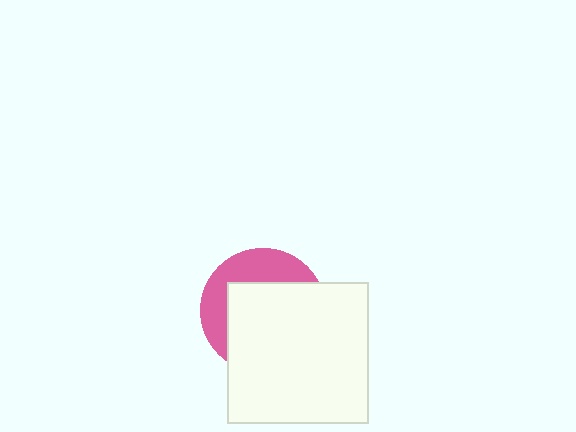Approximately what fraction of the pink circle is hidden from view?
Roughly 65% of the pink circle is hidden behind the white square.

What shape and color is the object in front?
The object in front is a white square.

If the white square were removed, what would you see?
You would see the complete pink circle.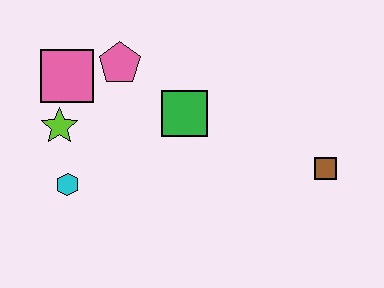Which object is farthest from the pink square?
The brown square is farthest from the pink square.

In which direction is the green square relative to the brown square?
The green square is to the left of the brown square.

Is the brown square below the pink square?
Yes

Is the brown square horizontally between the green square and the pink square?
No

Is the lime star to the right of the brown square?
No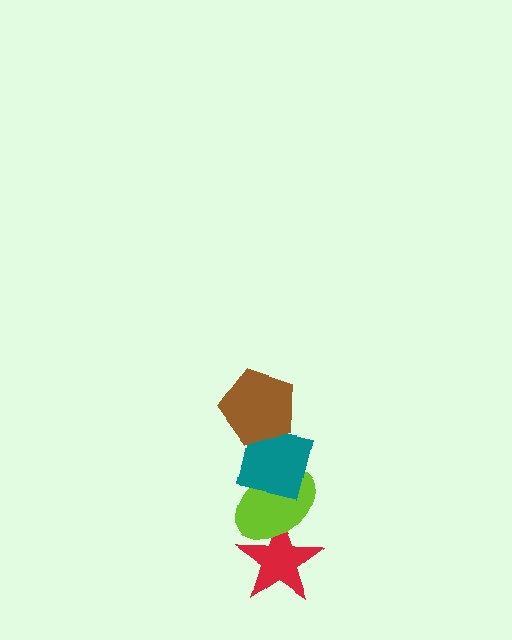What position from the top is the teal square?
The teal square is 2nd from the top.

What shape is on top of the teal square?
The brown pentagon is on top of the teal square.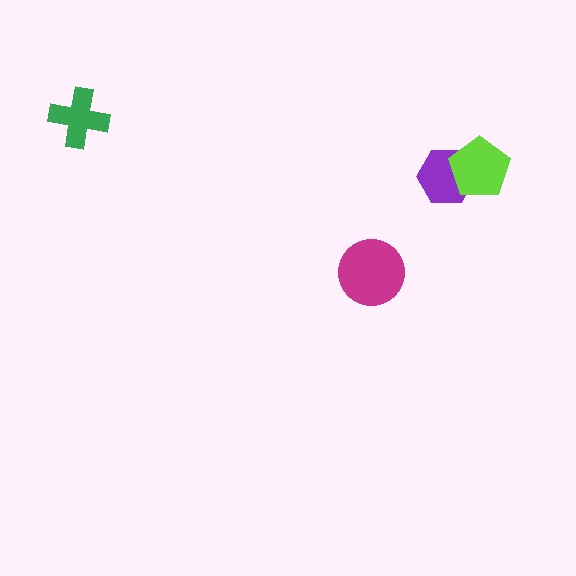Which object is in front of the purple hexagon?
The lime pentagon is in front of the purple hexagon.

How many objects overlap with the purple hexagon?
1 object overlaps with the purple hexagon.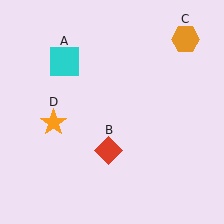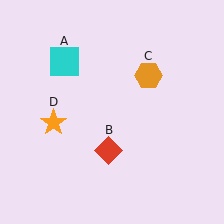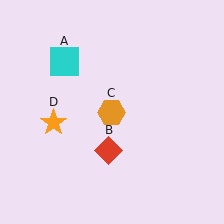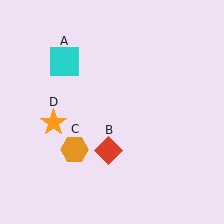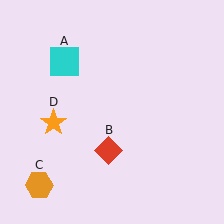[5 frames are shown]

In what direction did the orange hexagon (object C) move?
The orange hexagon (object C) moved down and to the left.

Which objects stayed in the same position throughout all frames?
Cyan square (object A) and red diamond (object B) and orange star (object D) remained stationary.